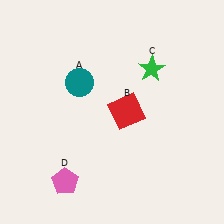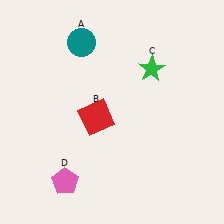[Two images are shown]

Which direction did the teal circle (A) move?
The teal circle (A) moved up.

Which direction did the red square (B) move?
The red square (B) moved left.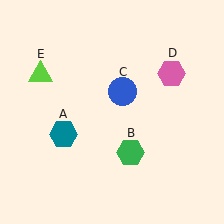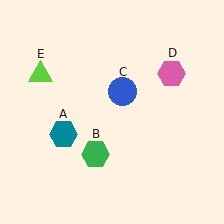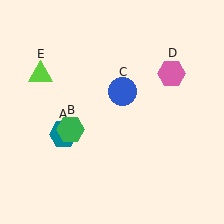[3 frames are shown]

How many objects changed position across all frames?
1 object changed position: green hexagon (object B).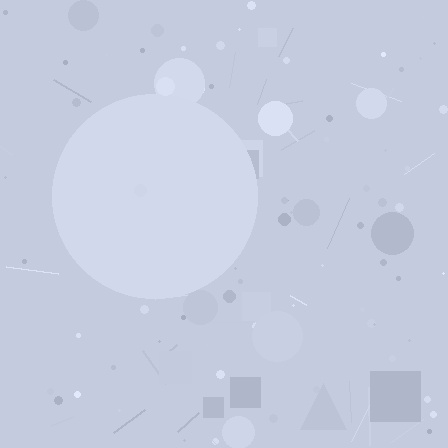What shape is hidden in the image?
A circle is hidden in the image.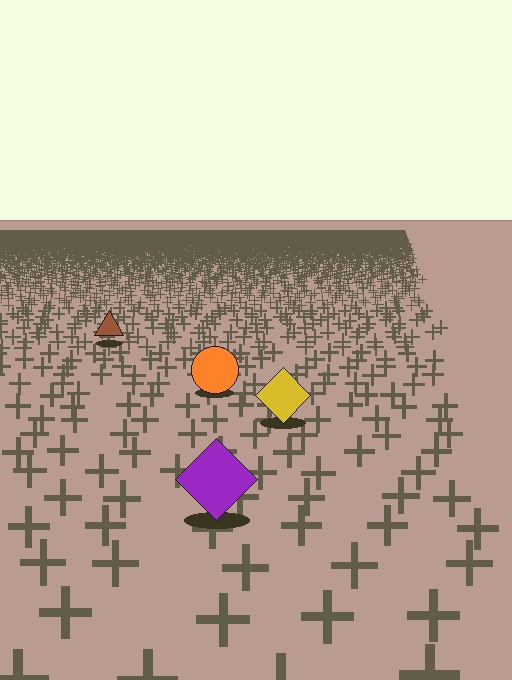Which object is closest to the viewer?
The purple diamond is closest. The texture marks near it are larger and more spread out.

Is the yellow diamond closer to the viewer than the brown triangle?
Yes. The yellow diamond is closer — you can tell from the texture gradient: the ground texture is coarser near it.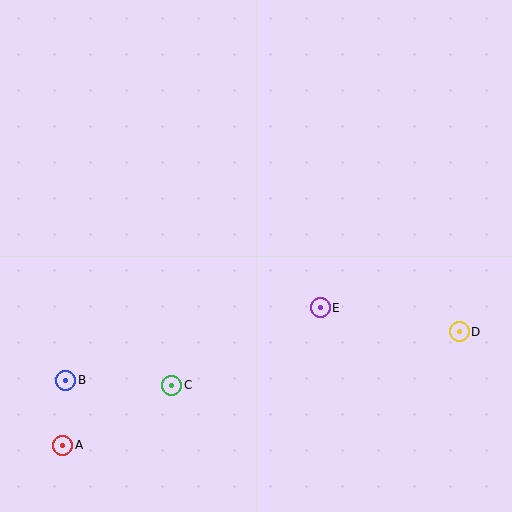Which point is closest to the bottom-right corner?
Point D is closest to the bottom-right corner.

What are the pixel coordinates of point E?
Point E is at (320, 308).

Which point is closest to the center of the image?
Point E at (320, 308) is closest to the center.